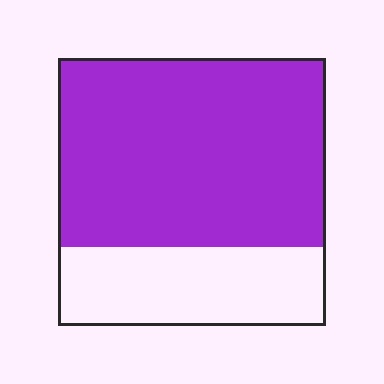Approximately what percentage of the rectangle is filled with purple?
Approximately 70%.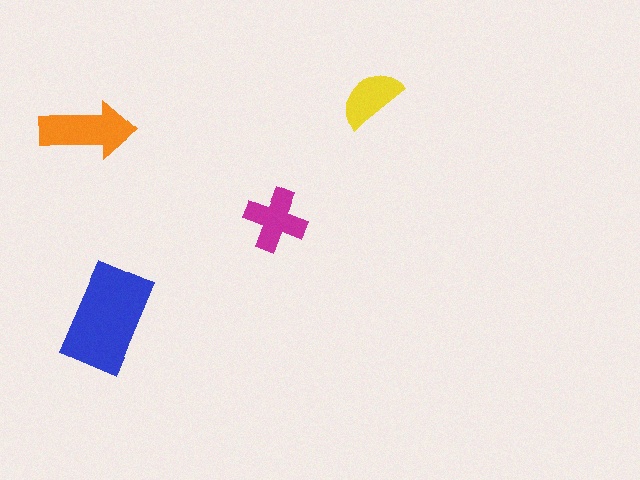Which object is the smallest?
The yellow semicircle.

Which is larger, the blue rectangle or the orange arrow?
The blue rectangle.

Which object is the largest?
The blue rectangle.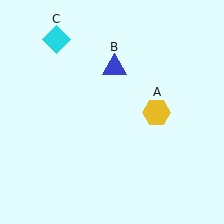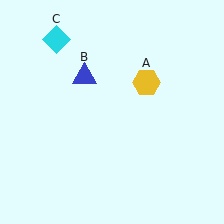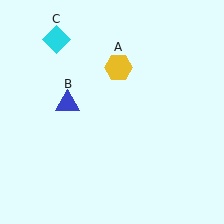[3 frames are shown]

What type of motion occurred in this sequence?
The yellow hexagon (object A), blue triangle (object B) rotated counterclockwise around the center of the scene.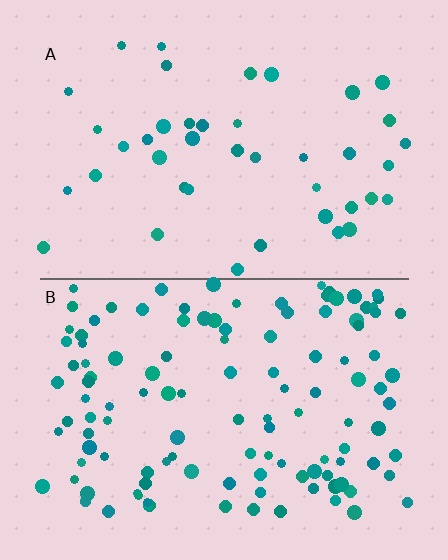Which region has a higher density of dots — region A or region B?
B (the bottom).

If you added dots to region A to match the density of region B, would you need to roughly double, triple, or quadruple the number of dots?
Approximately triple.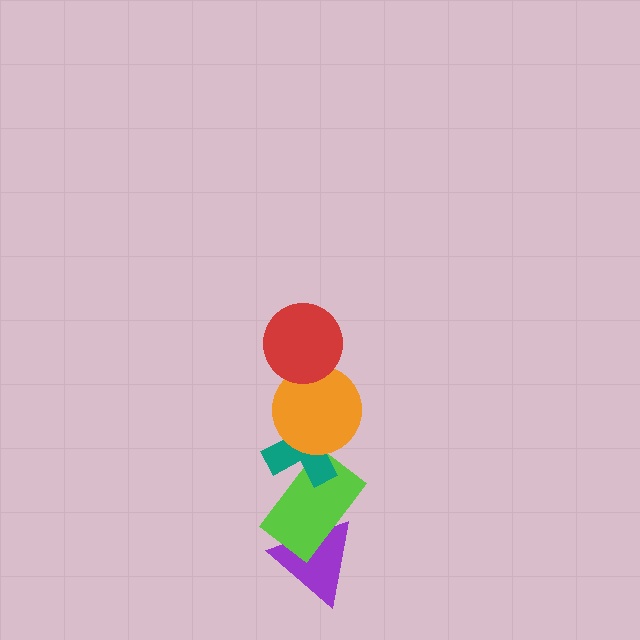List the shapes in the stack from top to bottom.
From top to bottom: the red circle, the orange circle, the teal cross, the lime rectangle, the purple triangle.